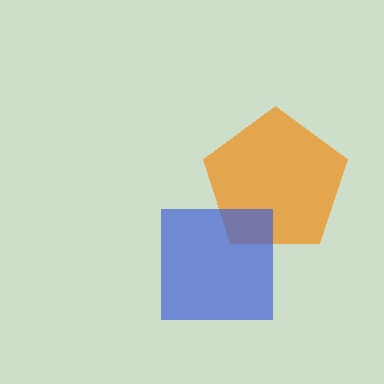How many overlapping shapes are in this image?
There are 2 overlapping shapes in the image.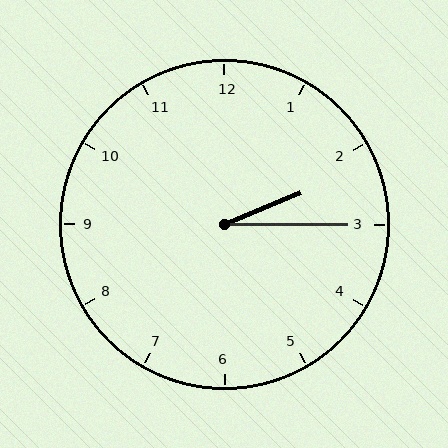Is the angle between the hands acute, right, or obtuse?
It is acute.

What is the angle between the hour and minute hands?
Approximately 22 degrees.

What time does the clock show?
2:15.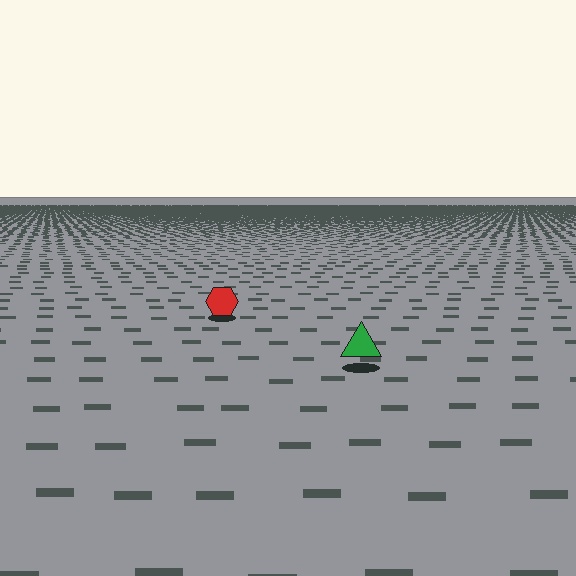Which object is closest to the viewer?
The green triangle is closest. The texture marks near it are larger and more spread out.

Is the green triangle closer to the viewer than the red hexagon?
Yes. The green triangle is closer — you can tell from the texture gradient: the ground texture is coarser near it.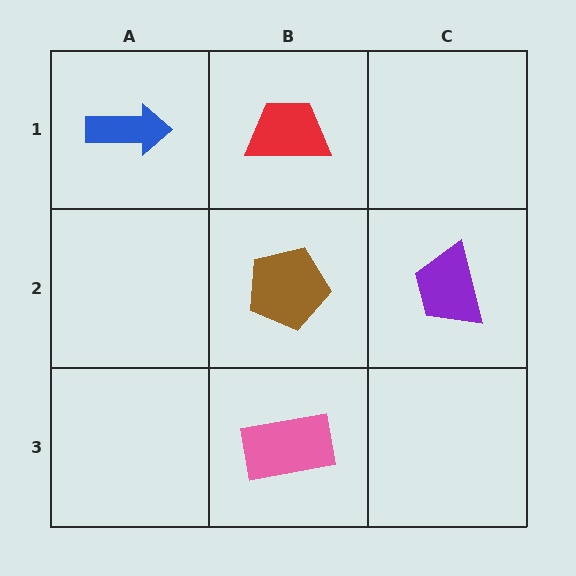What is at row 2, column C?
A purple trapezoid.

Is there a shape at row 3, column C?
No, that cell is empty.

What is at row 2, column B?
A brown pentagon.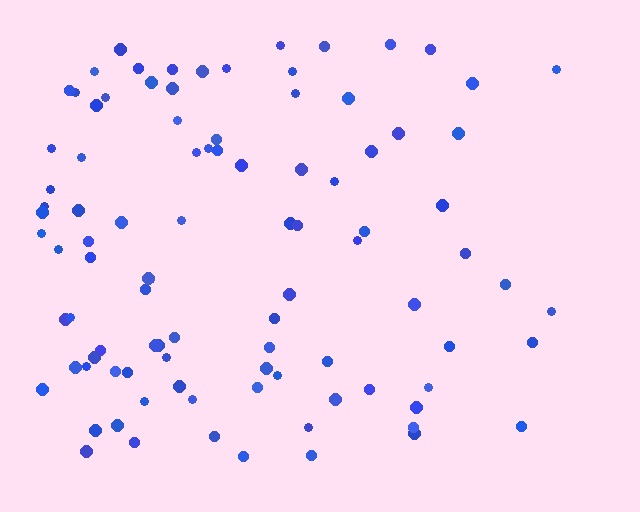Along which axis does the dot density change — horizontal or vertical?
Horizontal.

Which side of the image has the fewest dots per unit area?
The right.